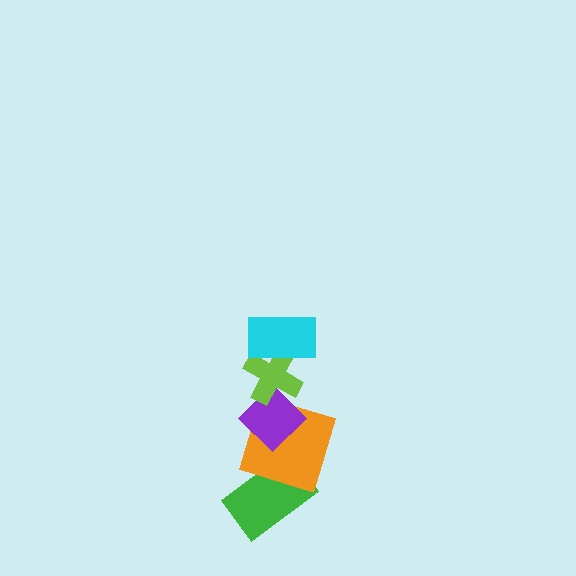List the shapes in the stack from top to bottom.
From top to bottom: the cyan rectangle, the lime cross, the purple diamond, the orange square, the green rectangle.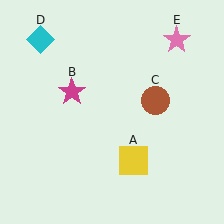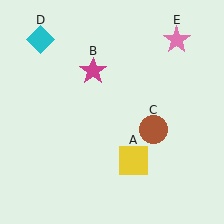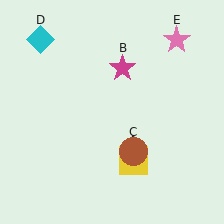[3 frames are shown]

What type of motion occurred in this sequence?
The magenta star (object B), brown circle (object C) rotated clockwise around the center of the scene.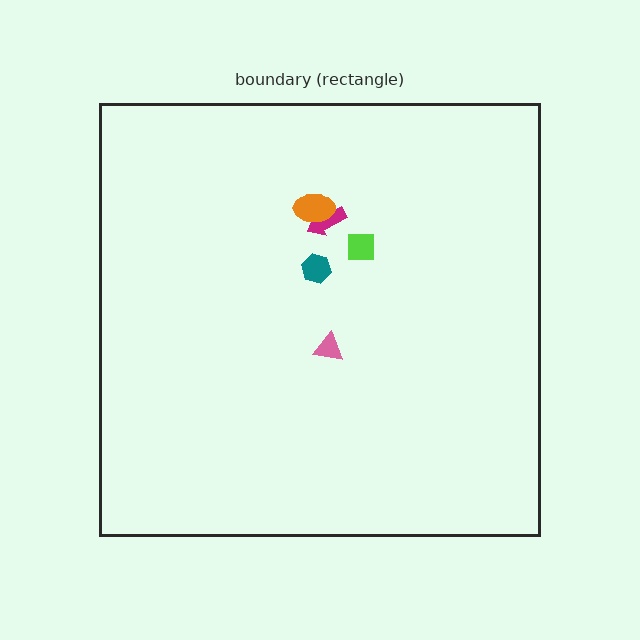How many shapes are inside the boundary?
5 inside, 0 outside.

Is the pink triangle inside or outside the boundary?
Inside.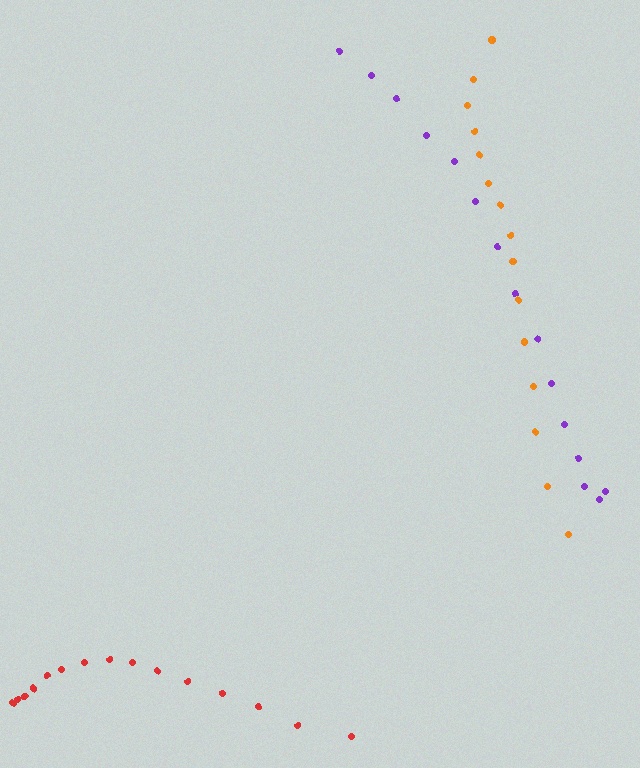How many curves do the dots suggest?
There are 3 distinct paths.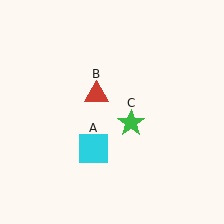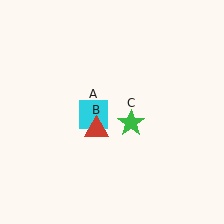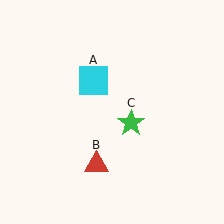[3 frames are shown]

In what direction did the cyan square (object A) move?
The cyan square (object A) moved up.